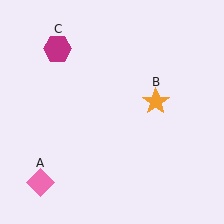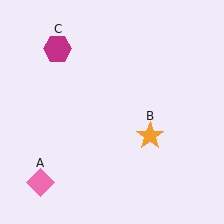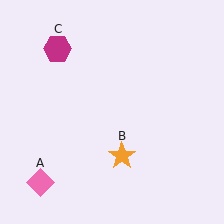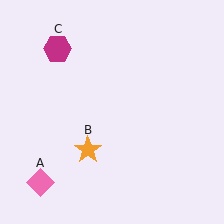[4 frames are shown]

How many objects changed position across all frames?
1 object changed position: orange star (object B).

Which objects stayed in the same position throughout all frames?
Pink diamond (object A) and magenta hexagon (object C) remained stationary.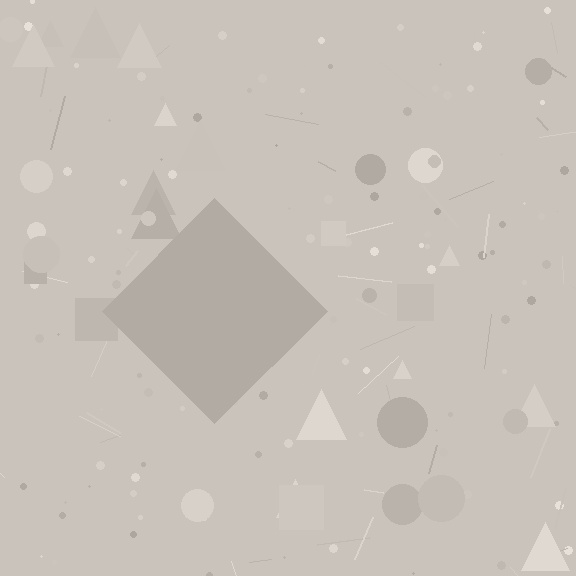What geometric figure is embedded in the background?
A diamond is embedded in the background.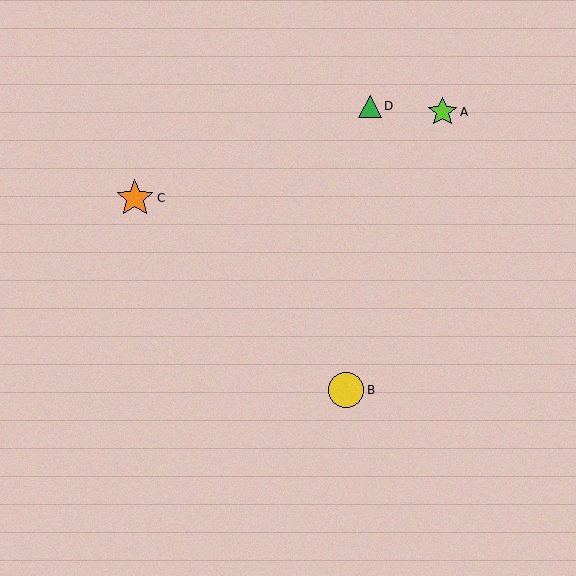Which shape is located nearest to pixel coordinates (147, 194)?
The orange star (labeled C) at (135, 198) is nearest to that location.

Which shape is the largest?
The orange star (labeled C) is the largest.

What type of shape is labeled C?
Shape C is an orange star.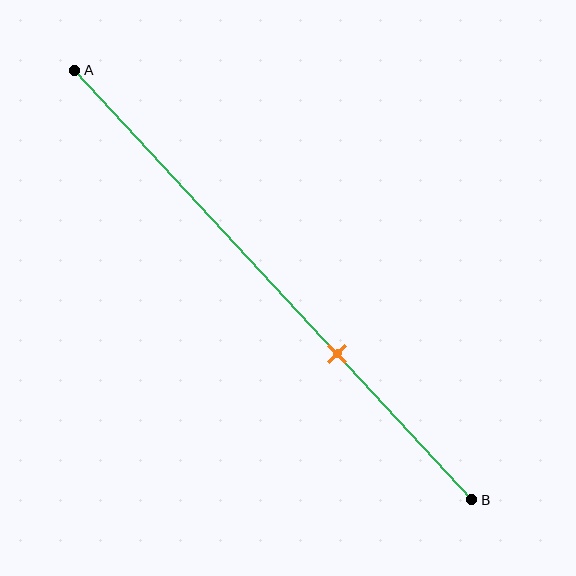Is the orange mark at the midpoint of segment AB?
No, the mark is at about 65% from A, not at the 50% midpoint.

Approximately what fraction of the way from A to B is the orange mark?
The orange mark is approximately 65% of the way from A to B.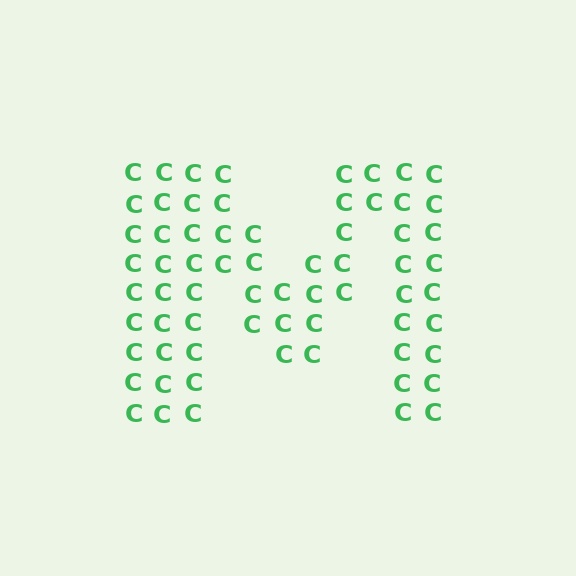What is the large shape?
The large shape is the letter M.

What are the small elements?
The small elements are letter C's.